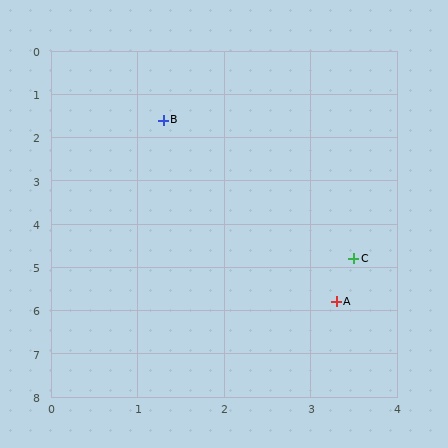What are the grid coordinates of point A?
Point A is at approximately (3.3, 5.8).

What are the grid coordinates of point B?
Point B is at approximately (1.3, 1.6).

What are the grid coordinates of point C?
Point C is at approximately (3.5, 4.8).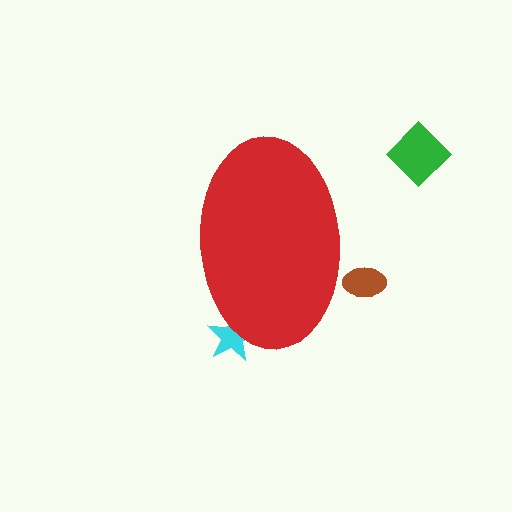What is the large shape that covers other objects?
A red ellipse.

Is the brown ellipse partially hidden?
Yes, the brown ellipse is partially hidden behind the red ellipse.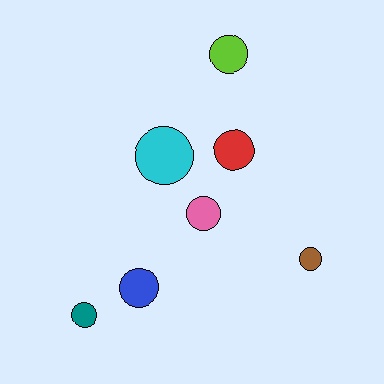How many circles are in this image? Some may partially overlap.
There are 7 circles.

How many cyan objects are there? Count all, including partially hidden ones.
There is 1 cyan object.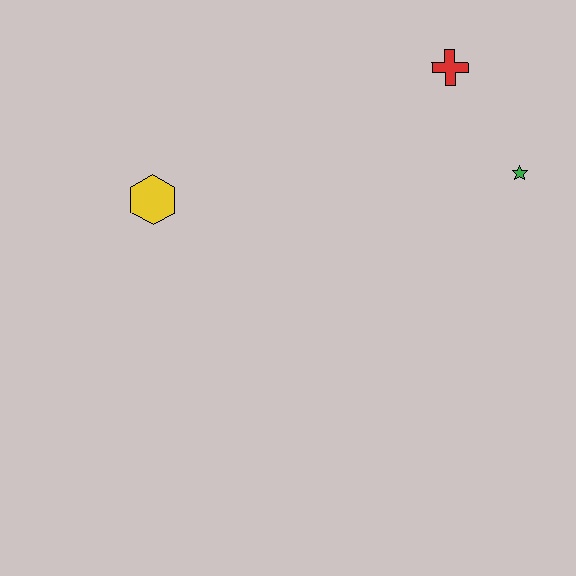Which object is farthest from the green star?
The yellow hexagon is farthest from the green star.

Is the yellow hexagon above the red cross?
No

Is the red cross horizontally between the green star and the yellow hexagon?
Yes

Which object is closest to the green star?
The red cross is closest to the green star.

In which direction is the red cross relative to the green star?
The red cross is above the green star.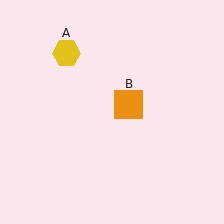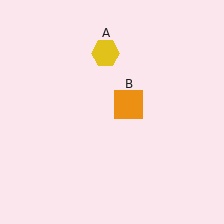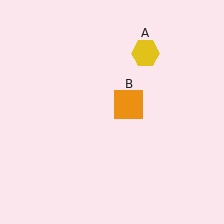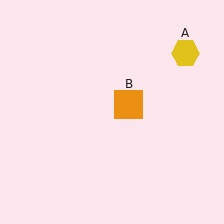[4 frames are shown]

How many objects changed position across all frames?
1 object changed position: yellow hexagon (object A).